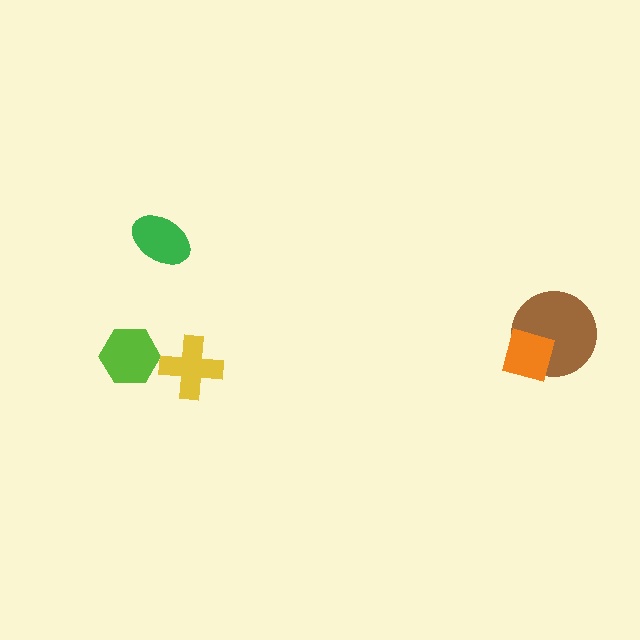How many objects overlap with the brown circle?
1 object overlaps with the brown circle.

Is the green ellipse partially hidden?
No, no other shape covers it.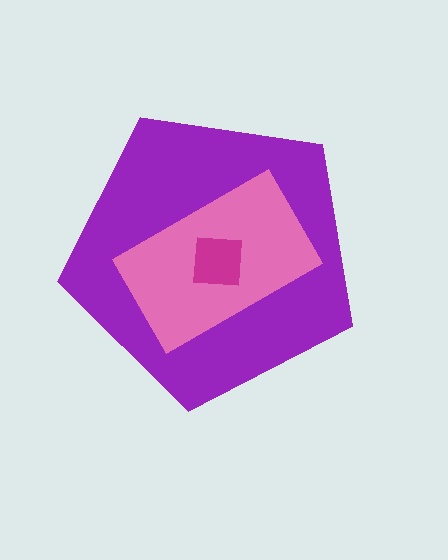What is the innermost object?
The magenta square.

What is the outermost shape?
The purple pentagon.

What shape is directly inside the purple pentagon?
The pink rectangle.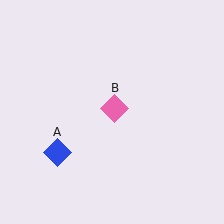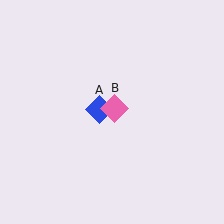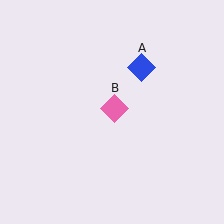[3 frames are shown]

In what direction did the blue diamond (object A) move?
The blue diamond (object A) moved up and to the right.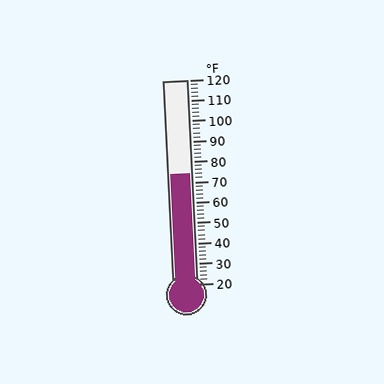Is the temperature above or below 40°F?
The temperature is above 40°F.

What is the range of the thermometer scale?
The thermometer scale ranges from 20°F to 120°F.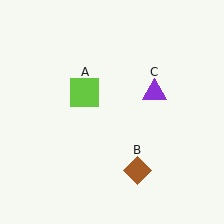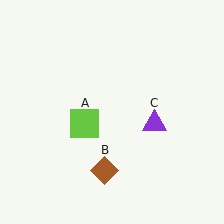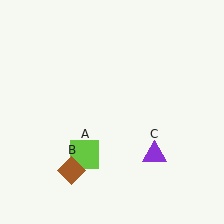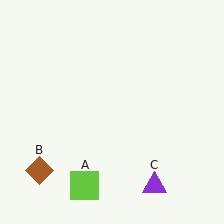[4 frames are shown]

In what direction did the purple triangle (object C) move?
The purple triangle (object C) moved down.